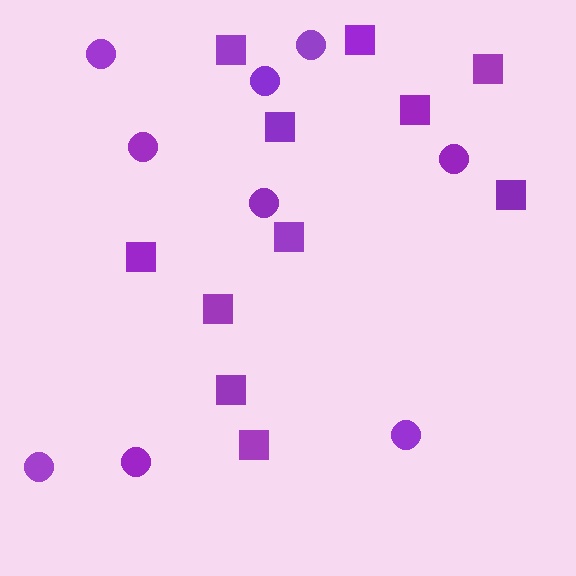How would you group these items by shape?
There are 2 groups: one group of squares (11) and one group of circles (9).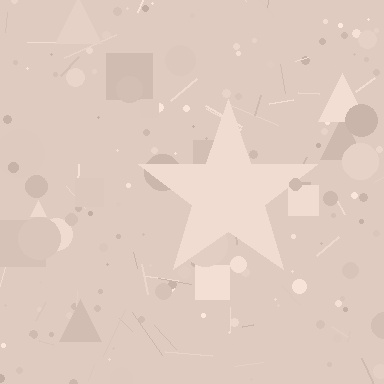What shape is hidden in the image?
A star is hidden in the image.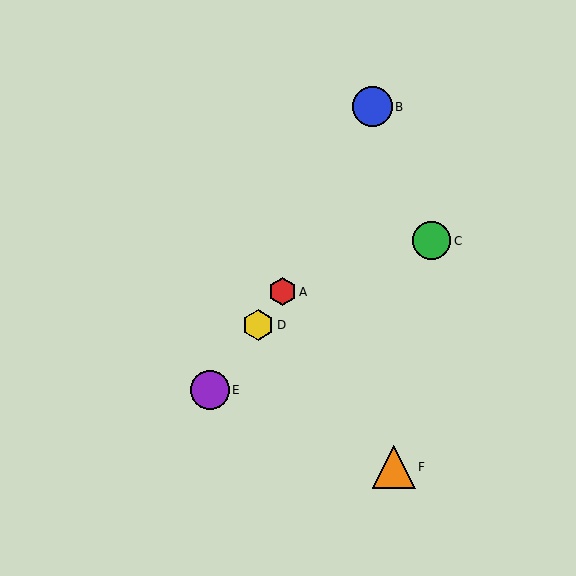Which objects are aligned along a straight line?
Objects A, D, E are aligned along a straight line.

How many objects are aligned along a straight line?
3 objects (A, D, E) are aligned along a straight line.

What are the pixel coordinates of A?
Object A is at (283, 292).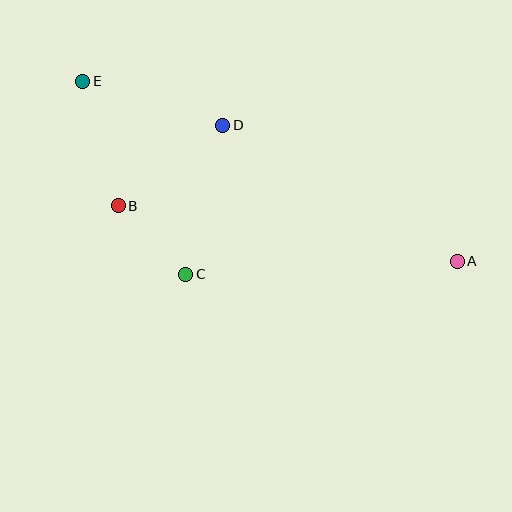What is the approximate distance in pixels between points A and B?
The distance between A and B is approximately 343 pixels.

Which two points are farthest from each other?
Points A and E are farthest from each other.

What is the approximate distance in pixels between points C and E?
The distance between C and E is approximately 219 pixels.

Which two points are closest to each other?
Points B and C are closest to each other.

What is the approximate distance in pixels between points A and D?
The distance between A and D is approximately 271 pixels.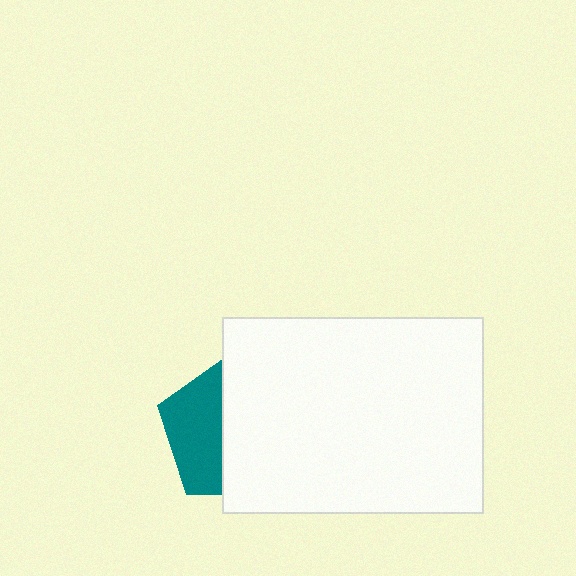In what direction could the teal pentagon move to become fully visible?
The teal pentagon could move left. That would shift it out from behind the white rectangle entirely.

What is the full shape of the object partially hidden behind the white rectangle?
The partially hidden object is a teal pentagon.